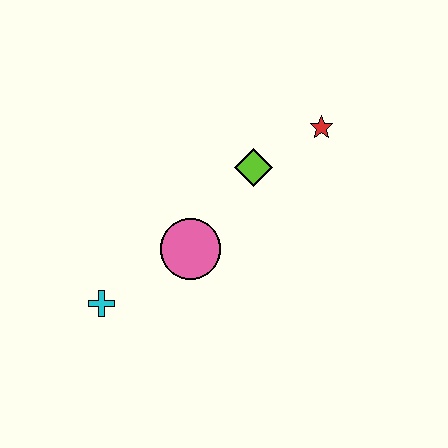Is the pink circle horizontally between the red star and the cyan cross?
Yes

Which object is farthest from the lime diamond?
The cyan cross is farthest from the lime diamond.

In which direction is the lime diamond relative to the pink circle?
The lime diamond is above the pink circle.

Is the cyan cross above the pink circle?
No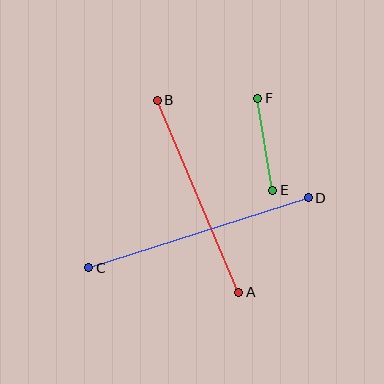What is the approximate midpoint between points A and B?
The midpoint is at approximately (198, 196) pixels.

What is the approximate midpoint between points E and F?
The midpoint is at approximately (265, 144) pixels.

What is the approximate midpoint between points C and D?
The midpoint is at approximately (198, 233) pixels.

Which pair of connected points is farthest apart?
Points C and D are farthest apart.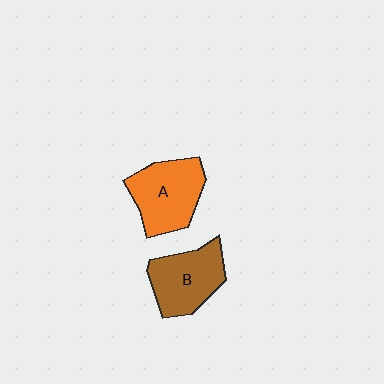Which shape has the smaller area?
Shape B (brown).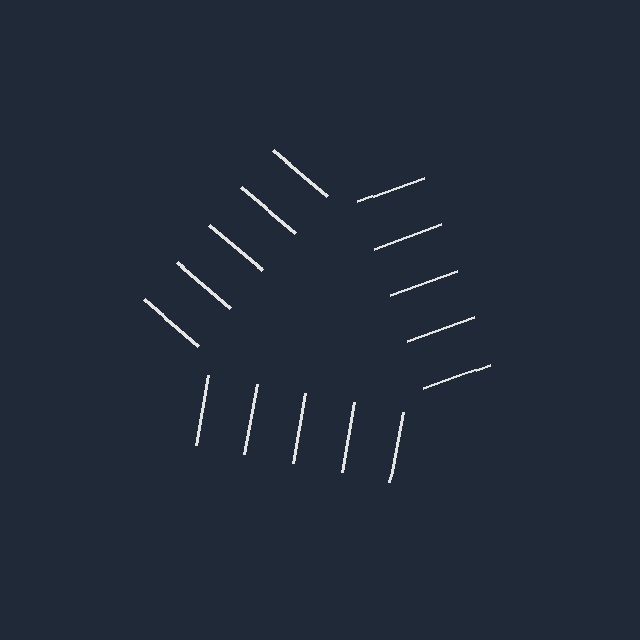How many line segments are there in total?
15 — 5 along each of the 3 edges.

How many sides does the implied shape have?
3 sides — the line-ends trace a triangle.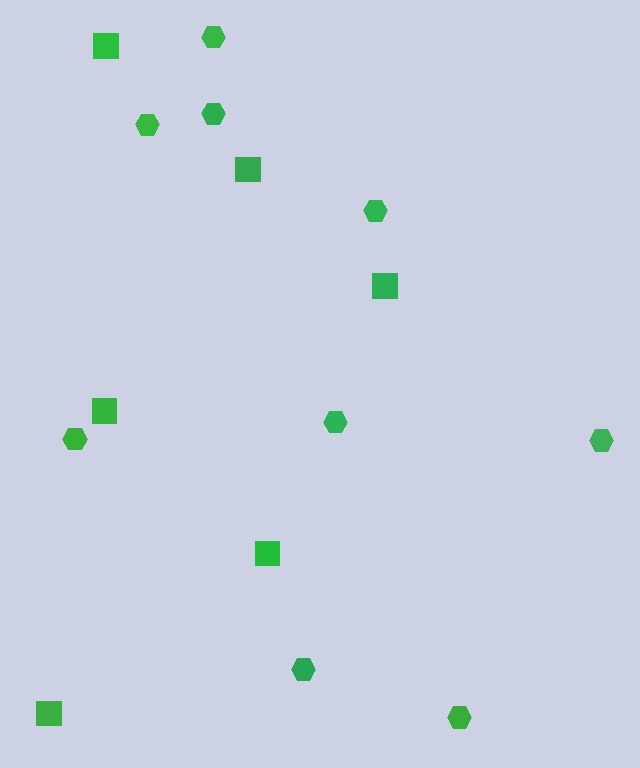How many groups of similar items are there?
There are 2 groups: one group of squares (6) and one group of hexagons (9).